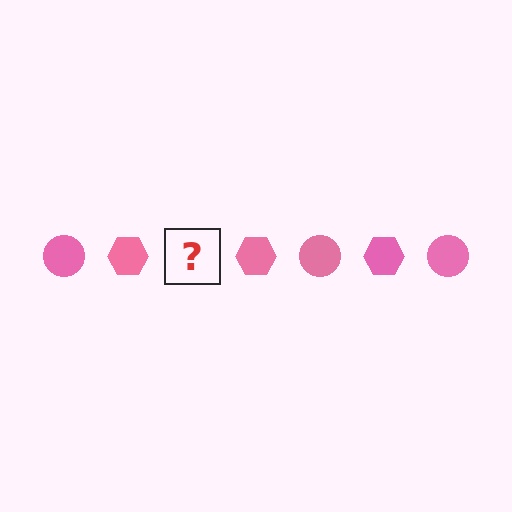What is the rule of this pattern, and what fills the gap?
The rule is that the pattern cycles through circle, hexagon shapes in pink. The gap should be filled with a pink circle.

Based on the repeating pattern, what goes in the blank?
The blank should be a pink circle.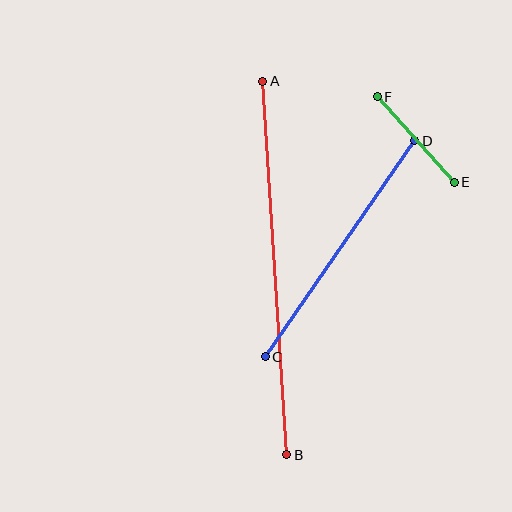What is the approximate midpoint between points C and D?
The midpoint is at approximately (340, 249) pixels.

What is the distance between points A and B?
The distance is approximately 374 pixels.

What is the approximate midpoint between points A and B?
The midpoint is at approximately (275, 268) pixels.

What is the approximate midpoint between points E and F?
The midpoint is at approximately (416, 140) pixels.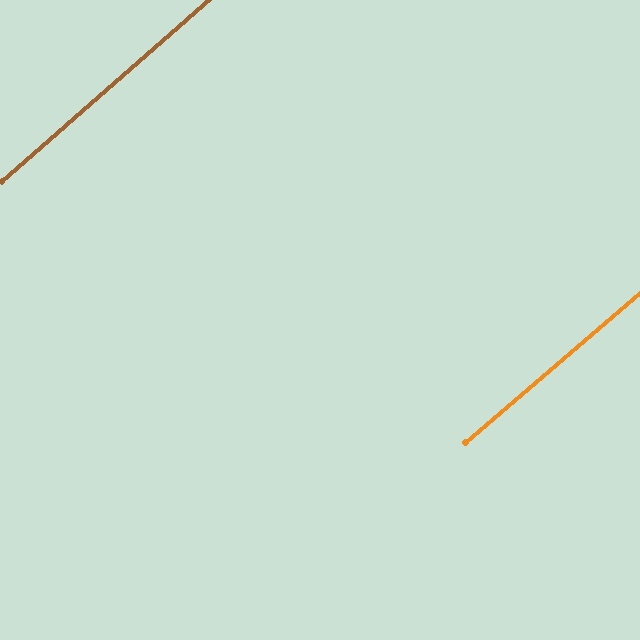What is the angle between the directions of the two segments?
Approximately 1 degree.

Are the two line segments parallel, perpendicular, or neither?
Parallel — their directions differ by only 1.0°.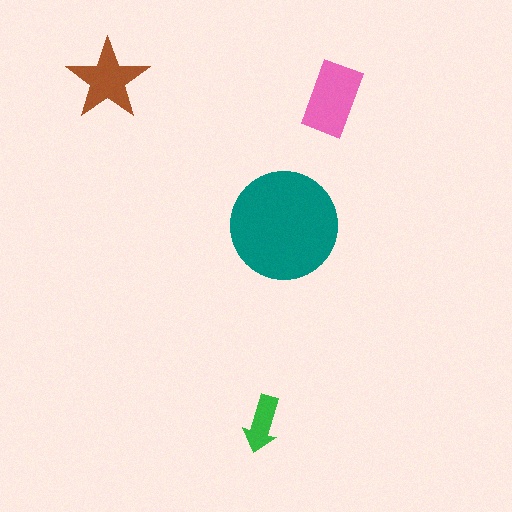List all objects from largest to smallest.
The teal circle, the pink rectangle, the brown star, the green arrow.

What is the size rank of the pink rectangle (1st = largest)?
2nd.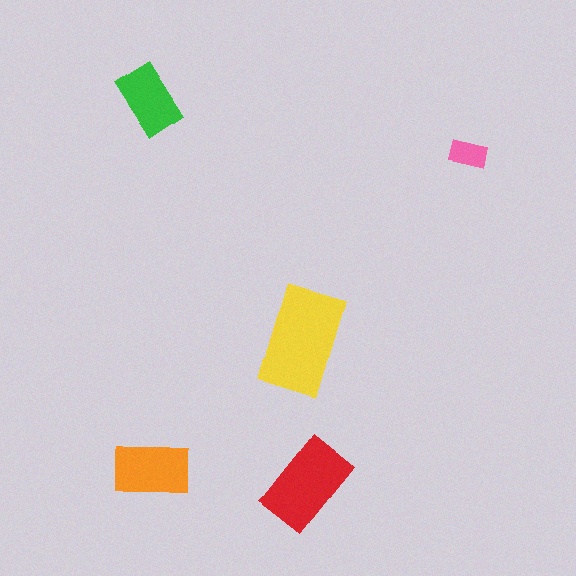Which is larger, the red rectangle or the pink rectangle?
The red one.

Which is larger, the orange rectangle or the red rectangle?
The red one.